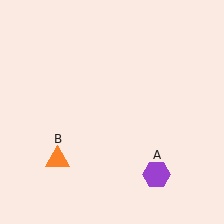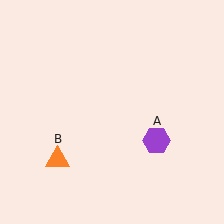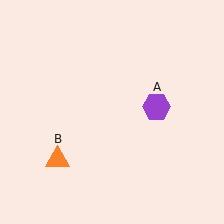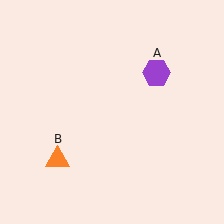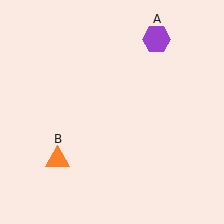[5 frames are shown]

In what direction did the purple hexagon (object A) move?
The purple hexagon (object A) moved up.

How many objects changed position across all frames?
1 object changed position: purple hexagon (object A).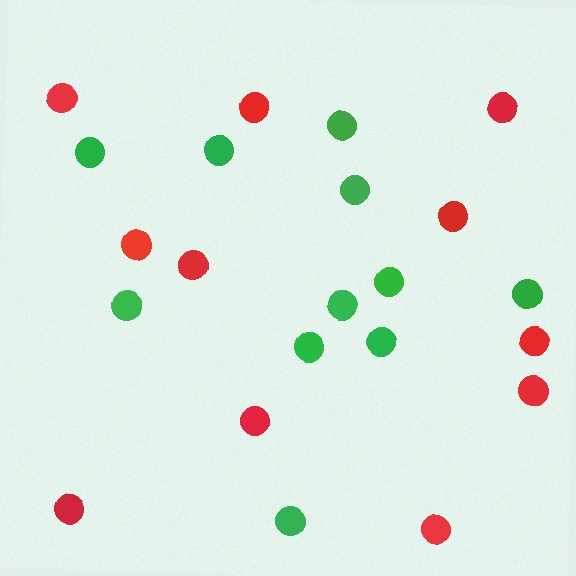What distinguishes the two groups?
There are 2 groups: one group of red circles (11) and one group of green circles (11).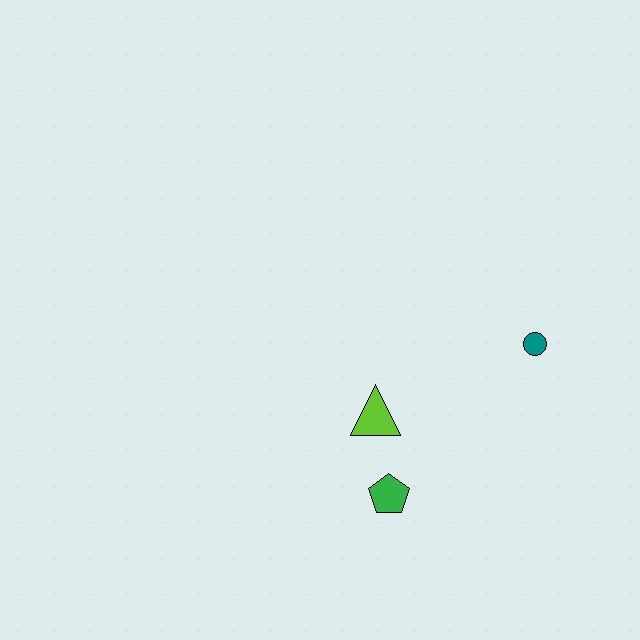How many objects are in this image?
There are 3 objects.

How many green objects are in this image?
There is 1 green object.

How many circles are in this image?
There is 1 circle.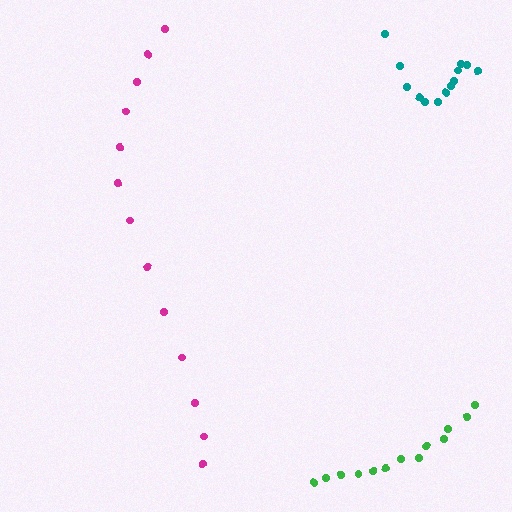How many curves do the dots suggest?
There are 3 distinct paths.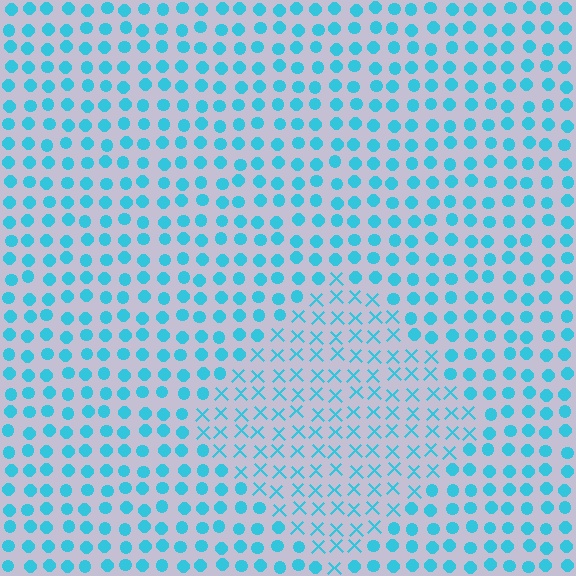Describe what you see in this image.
The image is filled with small cyan elements arranged in a uniform grid. A diamond-shaped region contains X marks, while the surrounding area contains circles. The boundary is defined purely by the change in element shape.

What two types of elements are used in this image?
The image uses X marks inside the diamond region and circles outside it.